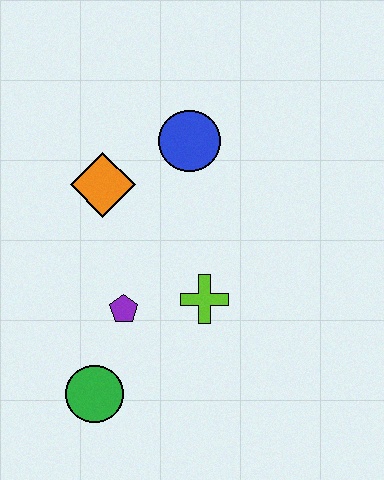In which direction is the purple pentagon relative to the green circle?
The purple pentagon is above the green circle.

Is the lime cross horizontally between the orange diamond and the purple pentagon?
No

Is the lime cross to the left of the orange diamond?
No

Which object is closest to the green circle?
The purple pentagon is closest to the green circle.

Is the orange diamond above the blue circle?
No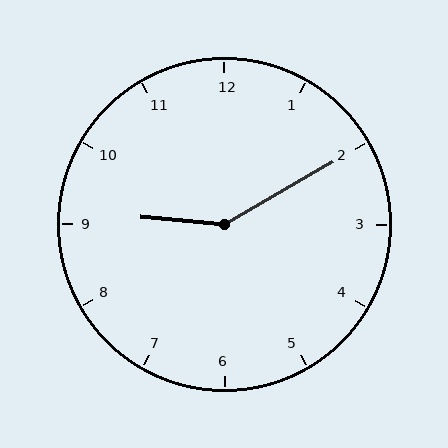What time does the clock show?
9:10.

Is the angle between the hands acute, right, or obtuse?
It is obtuse.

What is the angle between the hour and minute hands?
Approximately 145 degrees.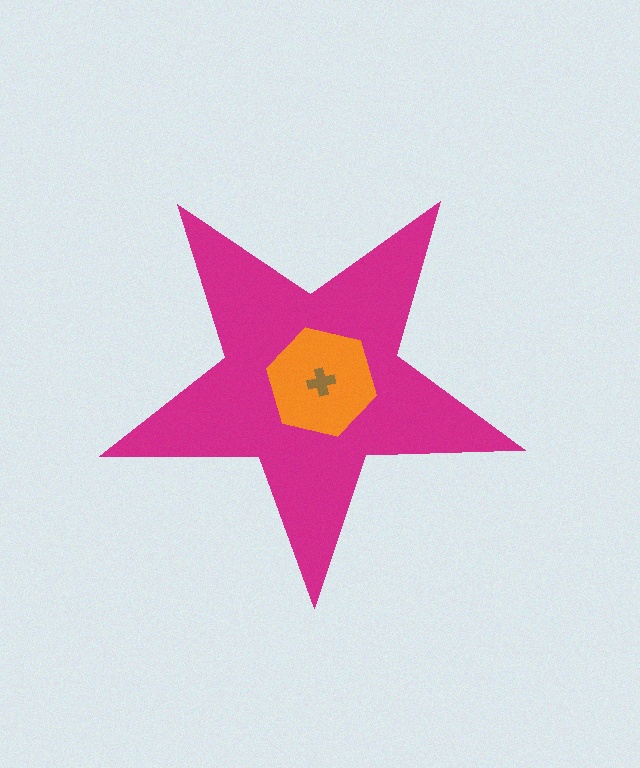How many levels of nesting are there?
3.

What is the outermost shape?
The magenta star.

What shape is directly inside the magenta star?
The orange hexagon.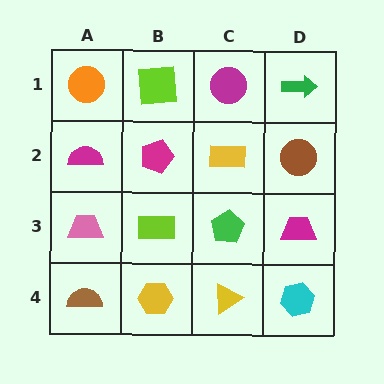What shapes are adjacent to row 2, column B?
A lime square (row 1, column B), a lime rectangle (row 3, column B), a magenta semicircle (row 2, column A), a yellow rectangle (row 2, column C).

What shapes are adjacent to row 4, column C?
A green pentagon (row 3, column C), a yellow hexagon (row 4, column B), a cyan hexagon (row 4, column D).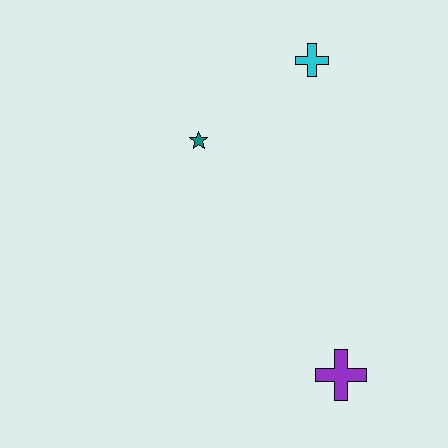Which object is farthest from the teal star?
The purple cross is farthest from the teal star.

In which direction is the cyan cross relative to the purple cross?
The cyan cross is above the purple cross.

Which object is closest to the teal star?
The cyan cross is closest to the teal star.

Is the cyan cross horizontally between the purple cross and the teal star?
Yes